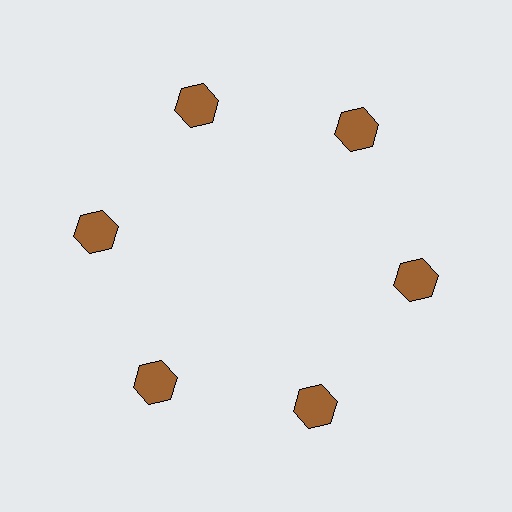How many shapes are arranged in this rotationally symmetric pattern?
There are 6 shapes, arranged in 6 groups of 1.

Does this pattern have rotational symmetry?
Yes, this pattern has 6-fold rotational symmetry. It looks the same after rotating 60 degrees around the center.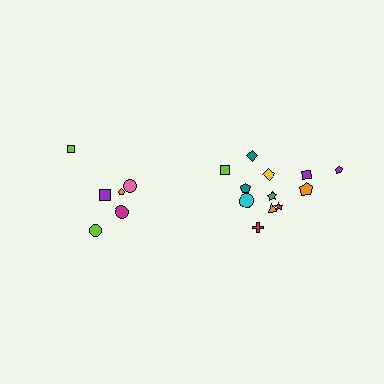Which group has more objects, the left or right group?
The right group.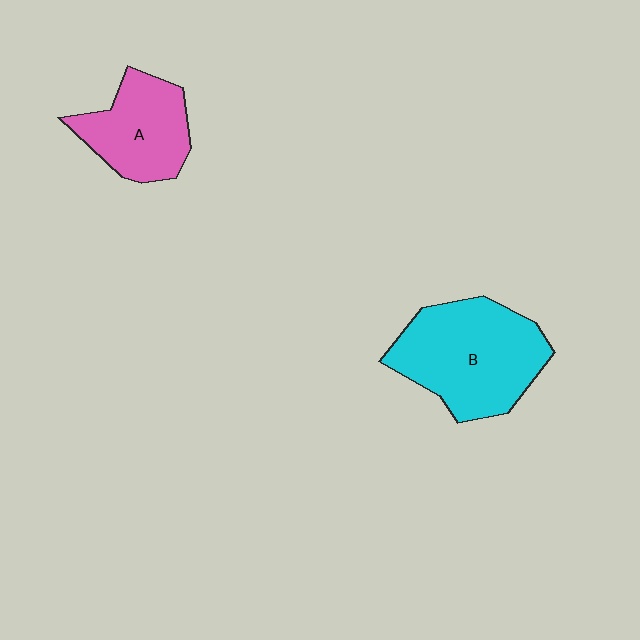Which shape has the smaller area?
Shape A (pink).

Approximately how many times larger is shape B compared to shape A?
Approximately 1.5 times.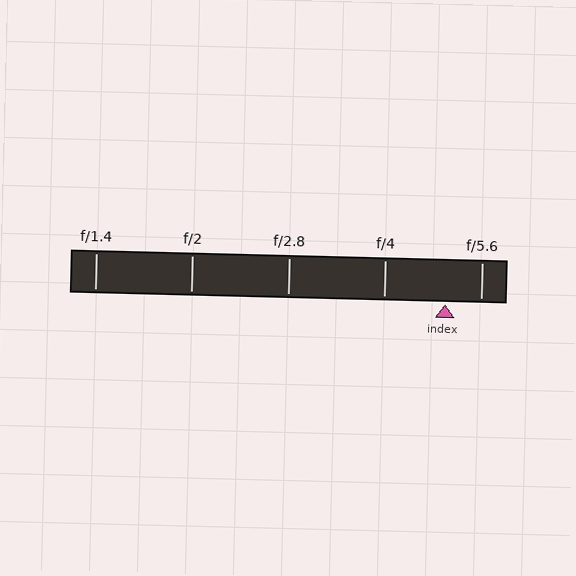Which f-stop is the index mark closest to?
The index mark is closest to f/5.6.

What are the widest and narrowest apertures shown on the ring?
The widest aperture shown is f/1.4 and the narrowest is f/5.6.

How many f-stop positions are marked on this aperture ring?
There are 5 f-stop positions marked.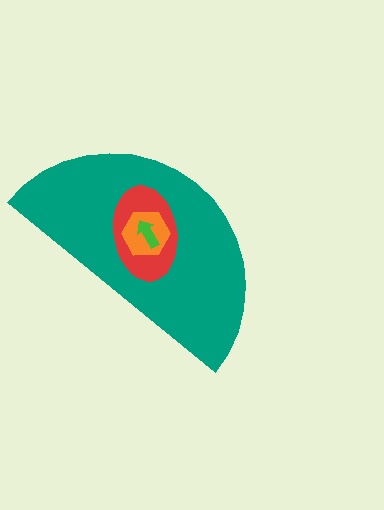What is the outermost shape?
The teal semicircle.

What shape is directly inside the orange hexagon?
The green arrow.